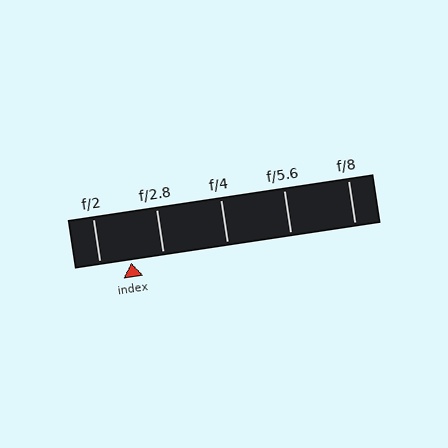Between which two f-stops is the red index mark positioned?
The index mark is between f/2 and f/2.8.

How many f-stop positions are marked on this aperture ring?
There are 5 f-stop positions marked.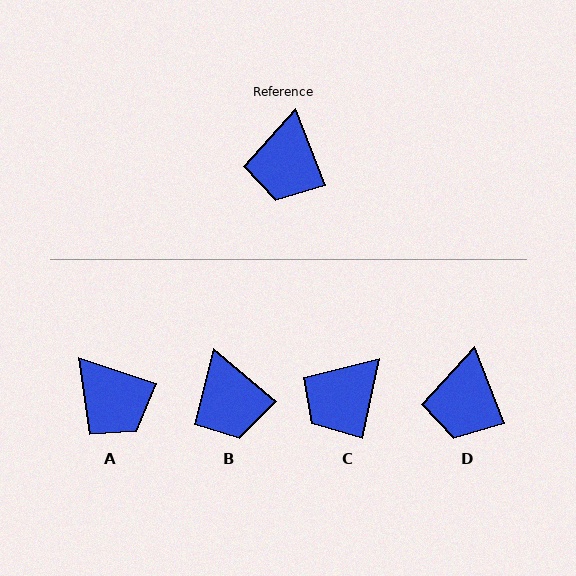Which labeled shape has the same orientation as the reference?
D.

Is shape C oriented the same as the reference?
No, it is off by about 34 degrees.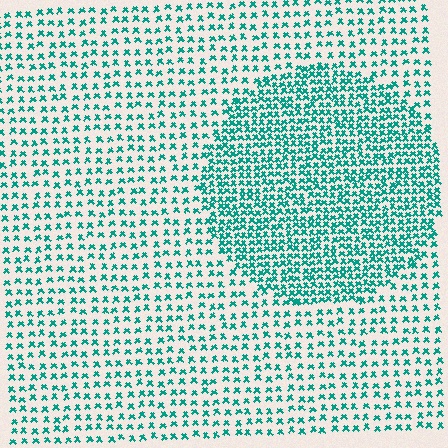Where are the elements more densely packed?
The elements are more densely packed inside the circle boundary.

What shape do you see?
I see a circle.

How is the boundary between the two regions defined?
The boundary is defined by a change in element density (approximately 2.0x ratio). All elements are the same color, size, and shape.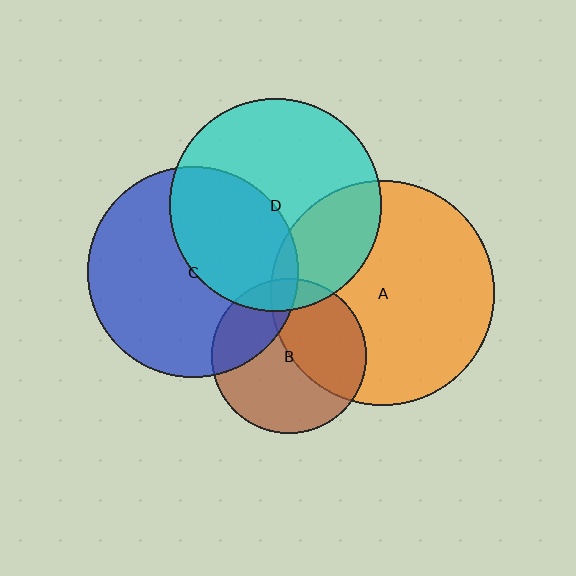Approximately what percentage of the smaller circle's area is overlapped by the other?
Approximately 40%.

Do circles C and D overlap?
Yes.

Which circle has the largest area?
Circle A (orange).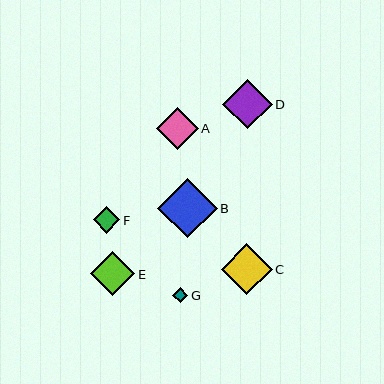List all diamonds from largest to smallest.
From largest to smallest: B, C, D, E, A, F, G.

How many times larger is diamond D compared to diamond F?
Diamond D is approximately 1.9 times the size of diamond F.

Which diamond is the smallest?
Diamond G is the smallest with a size of approximately 15 pixels.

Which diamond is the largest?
Diamond B is the largest with a size of approximately 60 pixels.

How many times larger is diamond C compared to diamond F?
Diamond C is approximately 1.9 times the size of diamond F.